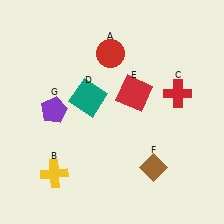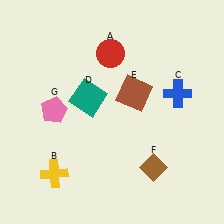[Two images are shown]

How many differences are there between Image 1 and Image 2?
There are 3 differences between the two images.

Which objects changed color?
C changed from red to blue. E changed from red to brown. G changed from purple to pink.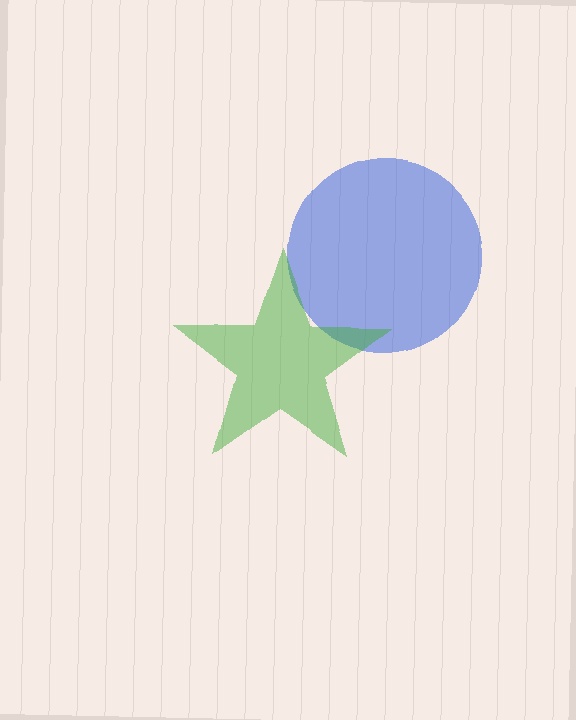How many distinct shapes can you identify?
There are 2 distinct shapes: a blue circle, a green star.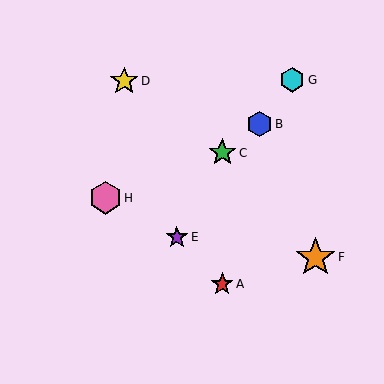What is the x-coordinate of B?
Object B is at x≈259.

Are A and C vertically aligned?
Yes, both are at x≈222.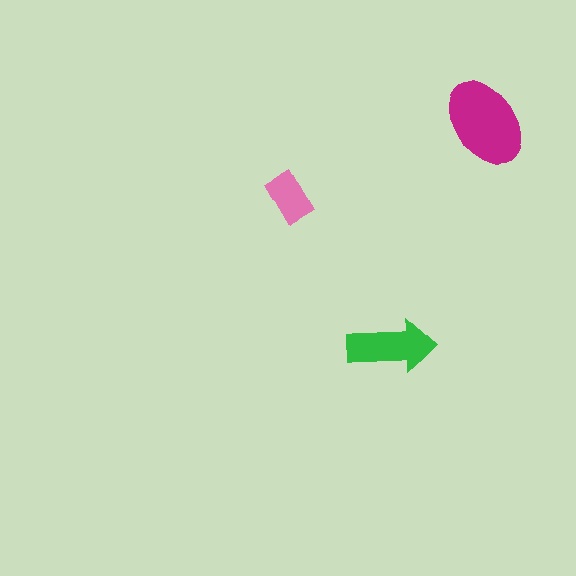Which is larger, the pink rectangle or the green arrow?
The green arrow.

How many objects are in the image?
There are 3 objects in the image.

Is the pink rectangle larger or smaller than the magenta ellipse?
Smaller.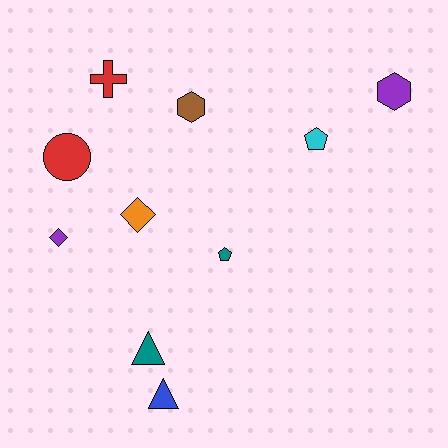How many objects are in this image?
There are 10 objects.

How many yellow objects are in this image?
There are no yellow objects.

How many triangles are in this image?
There are 2 triangles.